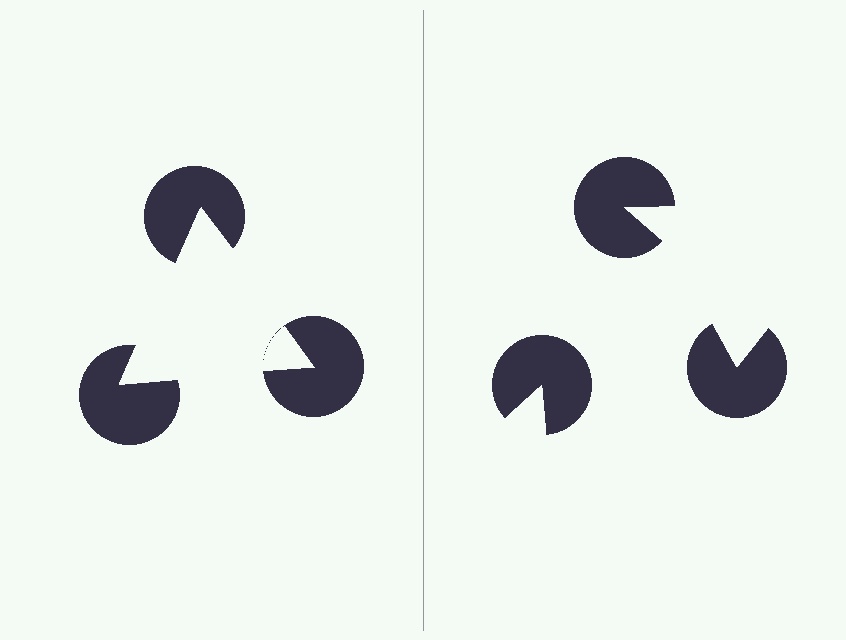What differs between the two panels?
The pac-man discs are positioned identically on both sides; only the wedge orientations differ. On the left they align to a triangle; on the right they are misaligned.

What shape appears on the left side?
An illusory triangle.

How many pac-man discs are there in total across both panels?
6 — 3 on each side.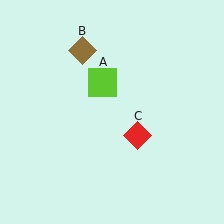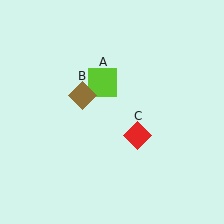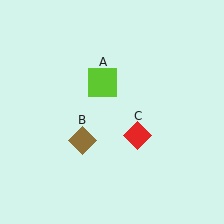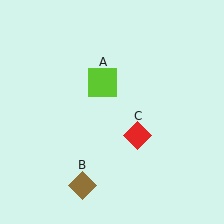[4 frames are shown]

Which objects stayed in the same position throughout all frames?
Lime square (object A) and red diamond (object C) remained stationary.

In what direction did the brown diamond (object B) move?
The brown diamond (object B) moved down.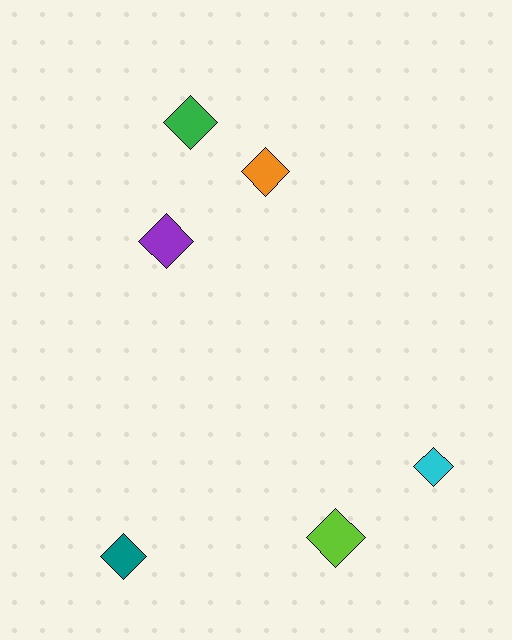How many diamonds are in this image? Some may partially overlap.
There are 6 diamonds.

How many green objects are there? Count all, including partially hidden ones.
There is 1 green object.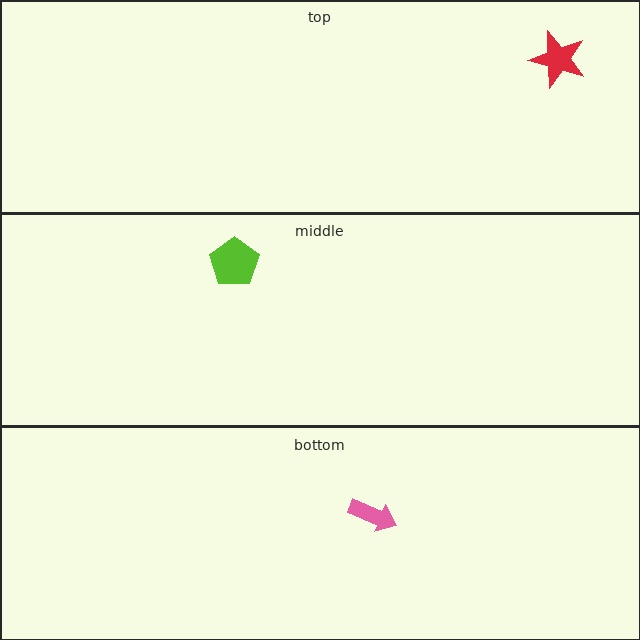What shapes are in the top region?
The red star.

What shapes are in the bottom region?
The pink arrow.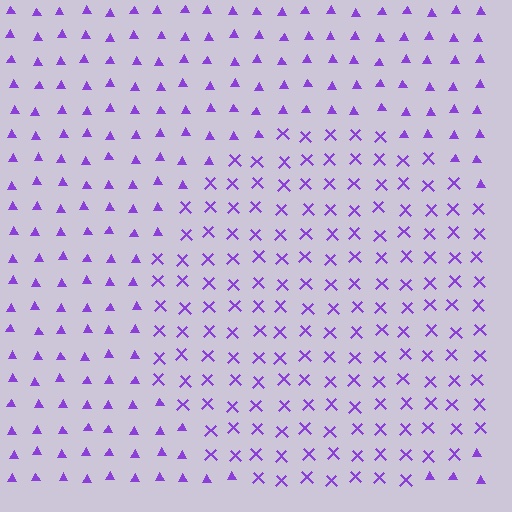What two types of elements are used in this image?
The image uses X marks inside the circle region and triangles outside it.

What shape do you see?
I see a circle.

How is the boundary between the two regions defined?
The boundary is defined by a change in element shape: X marks inside vs. triangles outside. All elements share the same color and spacing.